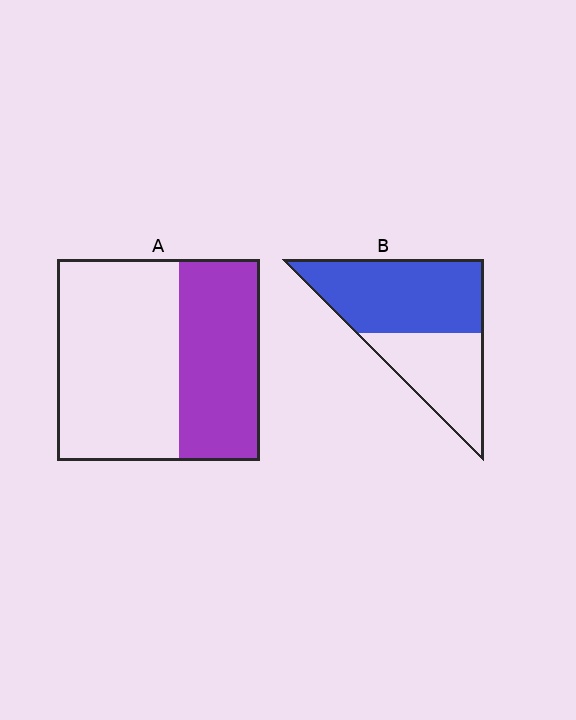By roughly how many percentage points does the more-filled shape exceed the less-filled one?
By roughly 20 percentage points (B over A).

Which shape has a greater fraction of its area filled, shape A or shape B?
Shape B.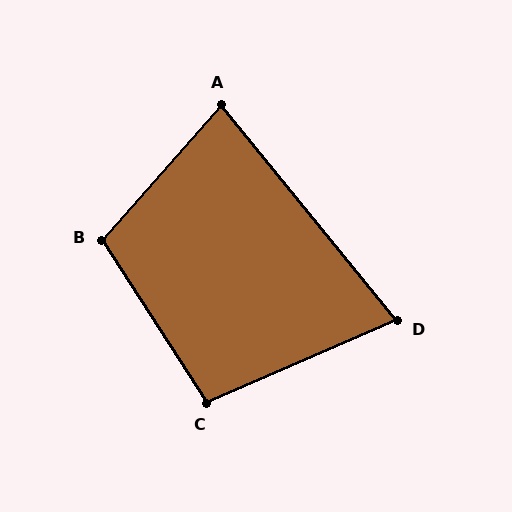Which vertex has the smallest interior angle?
D, at approximately 74 degrees.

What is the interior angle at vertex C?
Approximately 99 degrees (obtuse).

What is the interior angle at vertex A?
Approximately 81 degrees (acute).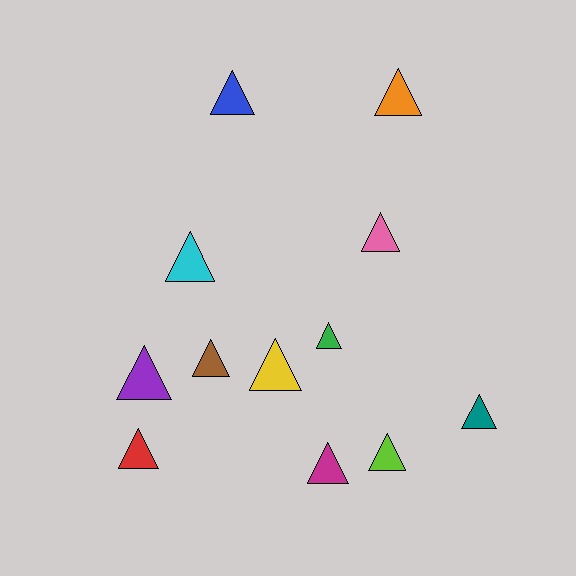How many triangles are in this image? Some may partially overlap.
There are 12 triangles.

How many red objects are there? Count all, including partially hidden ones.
There is 1 red object.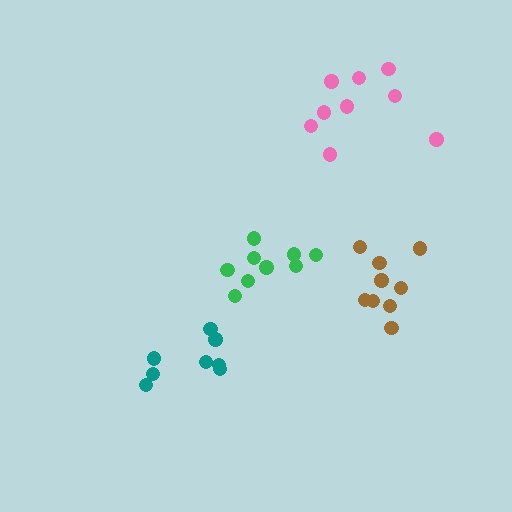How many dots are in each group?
Group 1: 9 dots, Group 2: 9 dots, Group 3: 9 dots, Group 4: 8 dots (35 total).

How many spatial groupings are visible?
There are 4 spatial groupings.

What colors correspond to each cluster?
The clusters are colored: green, pink, brown, teal.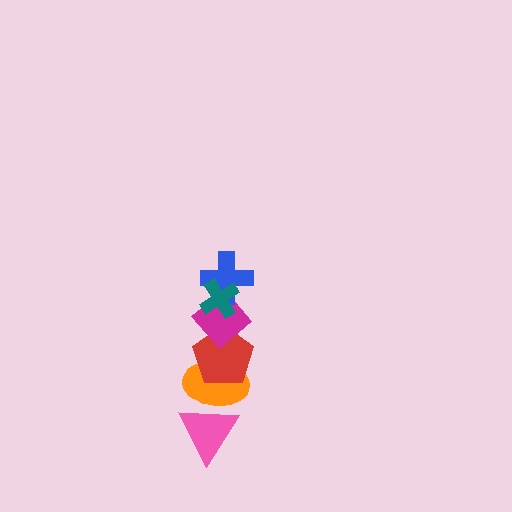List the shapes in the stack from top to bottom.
From top to bottom: the teal cross, the blue cross, the magenta diamond, the red pentagon, the orange ellipse, the pink triangle.